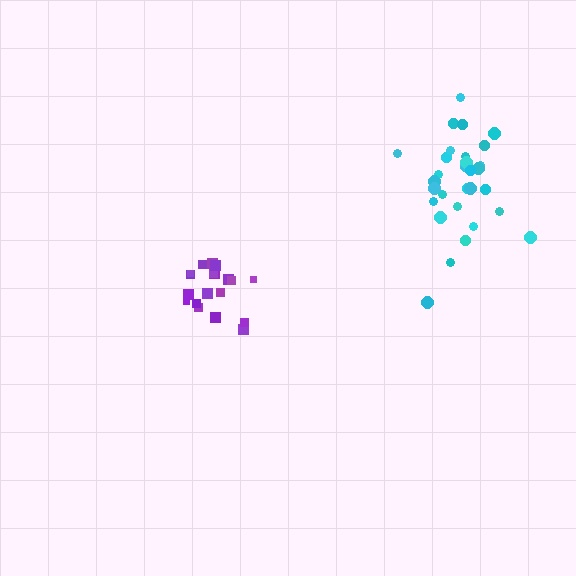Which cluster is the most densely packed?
Purple.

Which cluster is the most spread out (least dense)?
Cyan.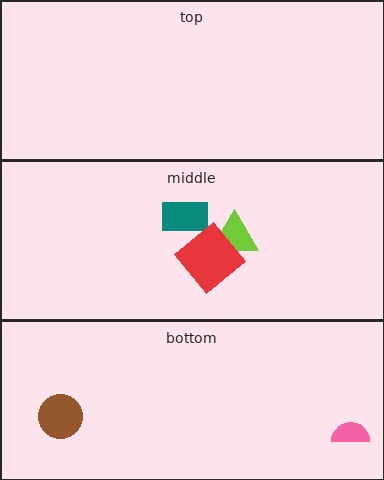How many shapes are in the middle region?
3.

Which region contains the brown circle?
The bottom region.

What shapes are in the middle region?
The teal rectangle, the lime triangle, the red diamond.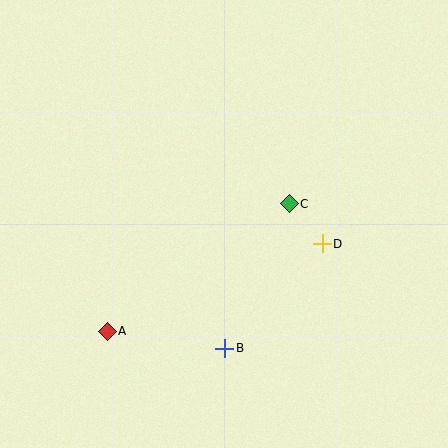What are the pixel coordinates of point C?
Point C is at (289, 204).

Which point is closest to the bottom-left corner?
Point A is closest to the bottom-left corner.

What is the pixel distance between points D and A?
The distance between D and A is 232 pixels.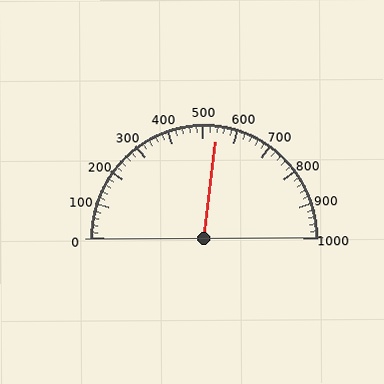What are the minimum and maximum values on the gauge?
The gauge ranges from 0 to 1000.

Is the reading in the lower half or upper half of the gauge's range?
The reading is in the upper half of the range (0 to 1000).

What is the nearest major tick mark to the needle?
The nearest major tick mark is 500.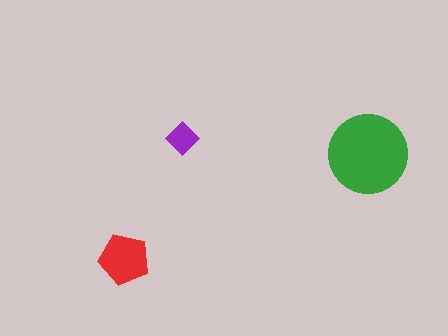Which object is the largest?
The green circle.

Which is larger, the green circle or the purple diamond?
The green circle.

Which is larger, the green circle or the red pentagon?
The green circle.